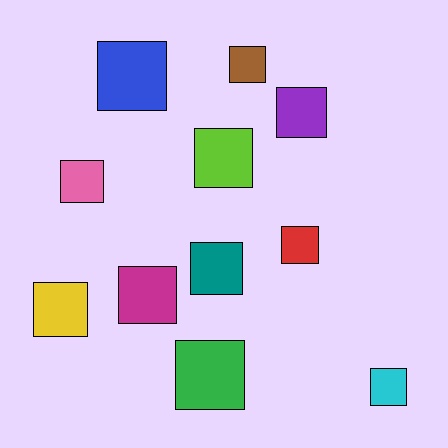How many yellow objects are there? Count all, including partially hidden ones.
There is 1 yellow object.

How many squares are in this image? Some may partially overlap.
There are 11 squares.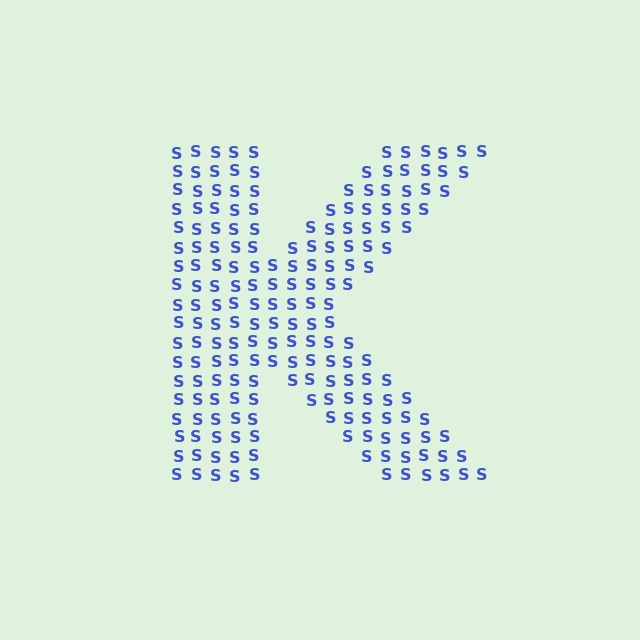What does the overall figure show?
The overall figure shows the letter K.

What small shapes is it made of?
It is made of small letter S's.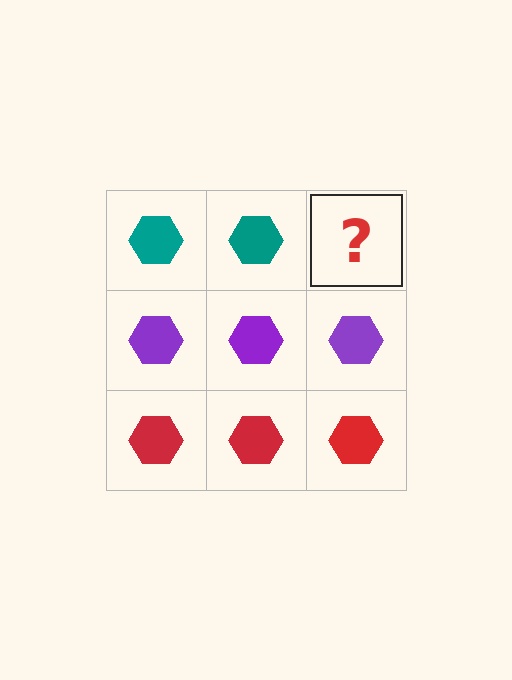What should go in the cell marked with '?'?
The missing cell should contain a teal hexagon.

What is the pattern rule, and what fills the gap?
The rule is that each row has a consistent color. The gap should be filled with a teal hexagon.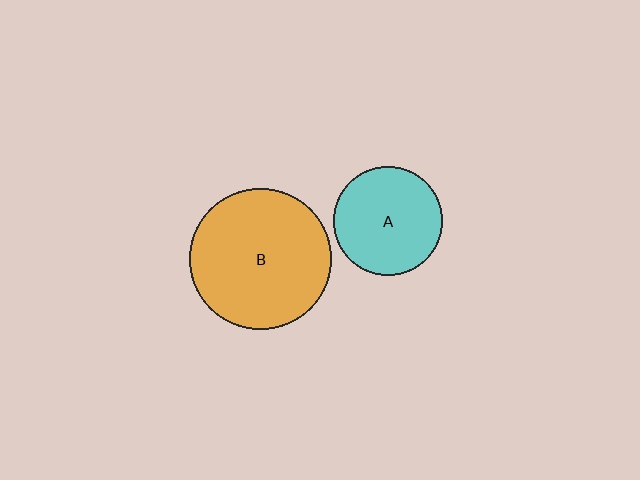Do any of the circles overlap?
No, none of the circles overlap.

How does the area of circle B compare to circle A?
Approximately 1.7 times.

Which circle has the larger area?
Circle B (orange).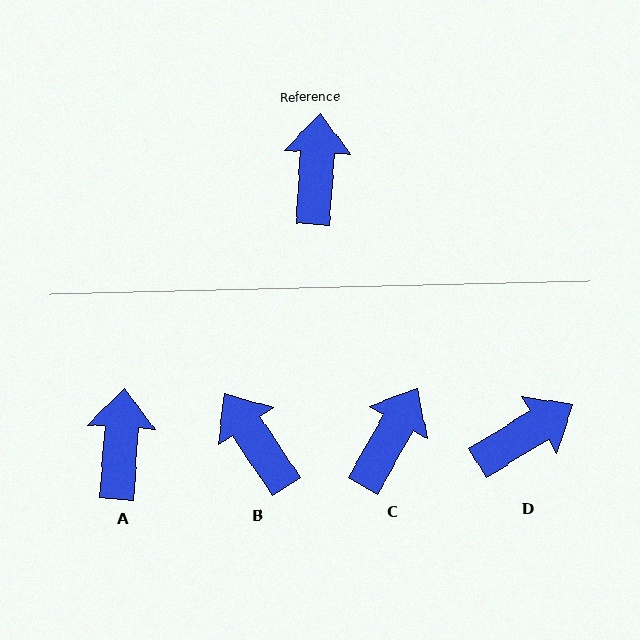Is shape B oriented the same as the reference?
No, it is off by about 38 degrees.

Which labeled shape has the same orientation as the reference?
A.